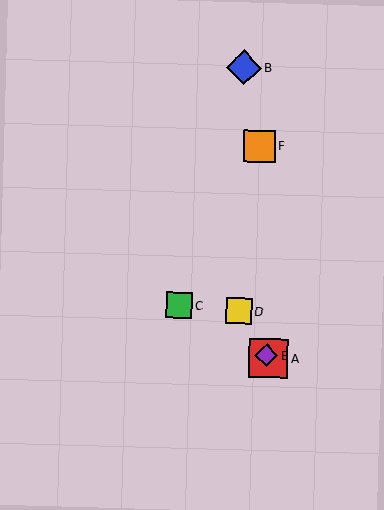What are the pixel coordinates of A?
Object A is at (268, 358).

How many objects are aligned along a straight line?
3 objects (A, D, E) are aligned along a straight line.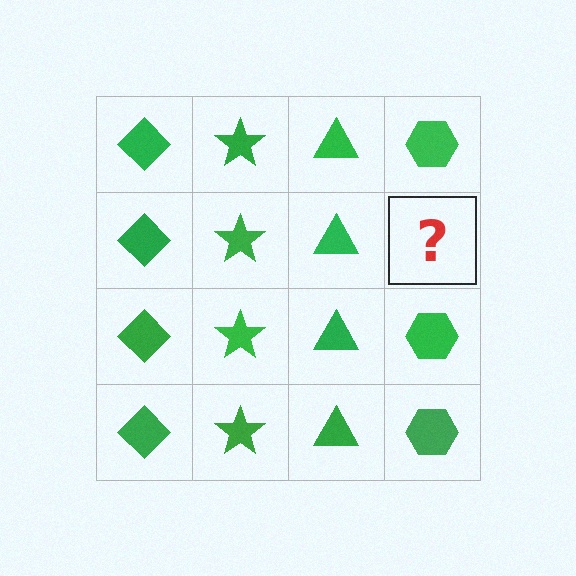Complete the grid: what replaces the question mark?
The question mark should be replaced with a green hexagon.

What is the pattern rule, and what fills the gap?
The rule is that each column has a consistent shape. The gap should be filled with a green hexagon.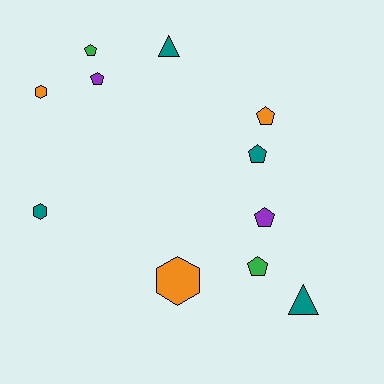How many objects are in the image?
There are 11 objects.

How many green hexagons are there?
There are no green hexagons.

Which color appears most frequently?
Teal, with 4 objects.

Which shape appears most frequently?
Pentagon, with 6 objects.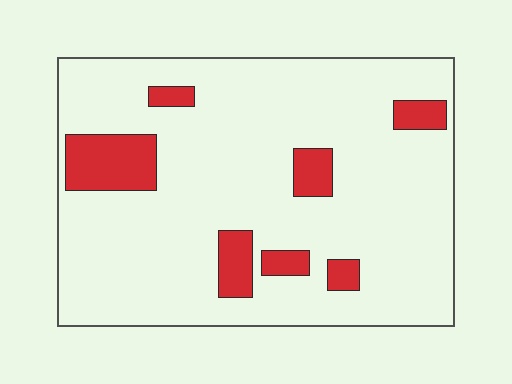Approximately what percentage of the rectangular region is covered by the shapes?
Approximately 15%.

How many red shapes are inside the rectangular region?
7.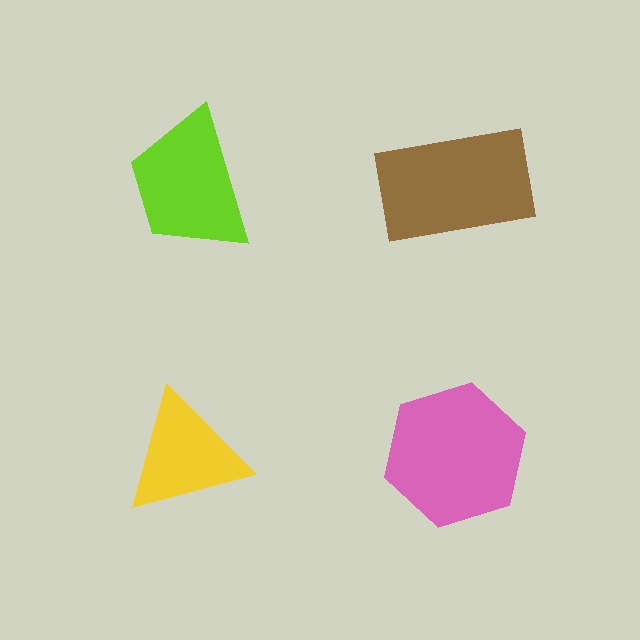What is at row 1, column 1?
A lime trapezoid.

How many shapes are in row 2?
2 shapes.